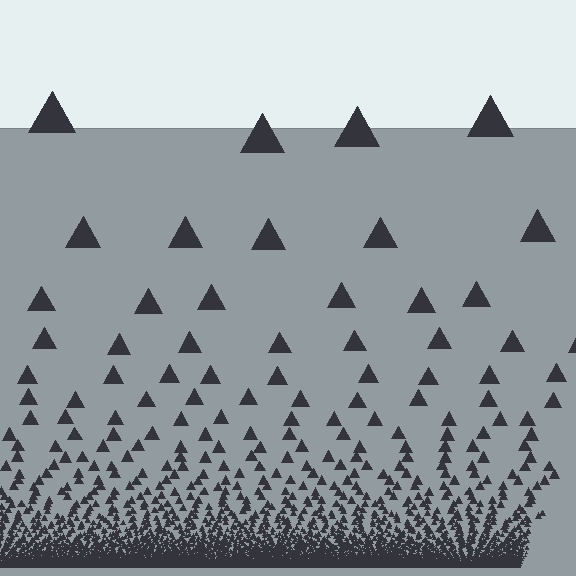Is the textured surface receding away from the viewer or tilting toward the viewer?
The surface appears to tilt toward the viewer. Texture elements get larger and sparser toward the top.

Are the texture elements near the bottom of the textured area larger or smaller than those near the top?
Smaller. The gradient is inverted — elements near the bottom are smaller and denser.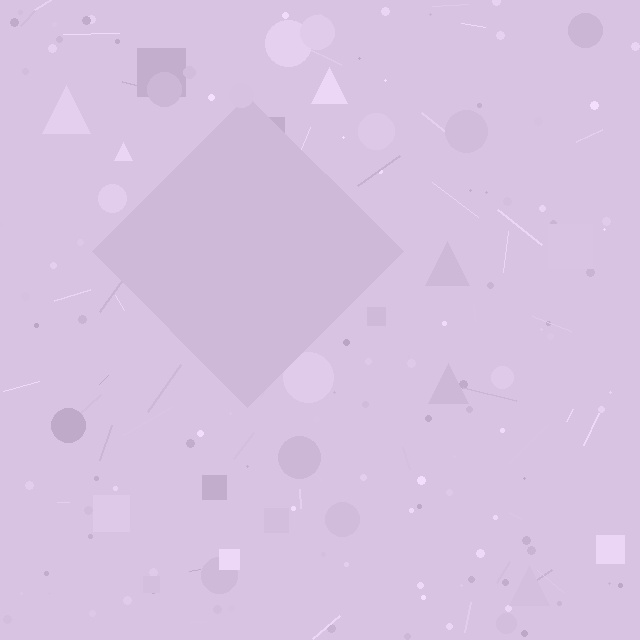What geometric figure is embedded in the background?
A diamond is embedded in the background.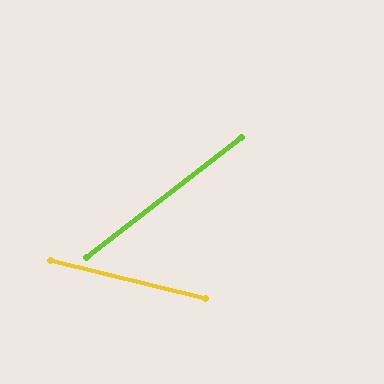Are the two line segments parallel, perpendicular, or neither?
Neither parallel nor perpendicular — they differ by about 52°.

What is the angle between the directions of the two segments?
Approximately 52 degrees.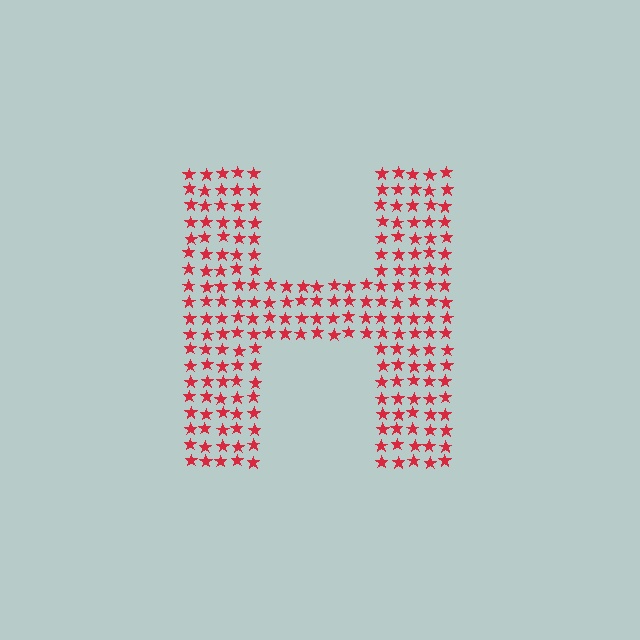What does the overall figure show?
The overall figure shows the letter H.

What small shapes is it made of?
It is made of small stars.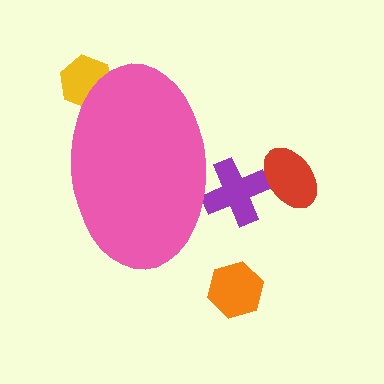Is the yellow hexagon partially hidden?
Yes, the yellow hexagon is partially hidden behind the pink ellipse.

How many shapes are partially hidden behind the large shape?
2 shapes are partially hidden.